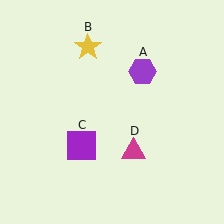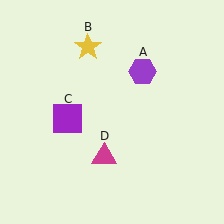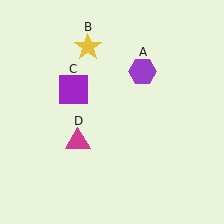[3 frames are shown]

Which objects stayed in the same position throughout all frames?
Purple hexagon (object A) and yellow star (object B) remained stationary.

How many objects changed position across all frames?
2 objects changed position: purple square (object C), magenta triangle (object D).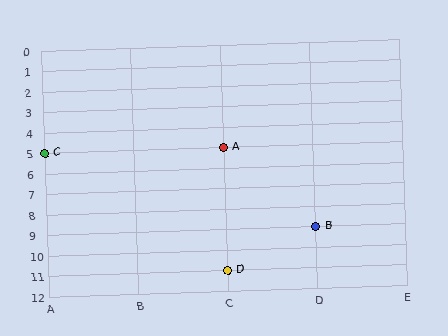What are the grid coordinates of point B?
Point B is at grid coordinates (D, 9).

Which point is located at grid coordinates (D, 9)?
Point B is at (D, 9).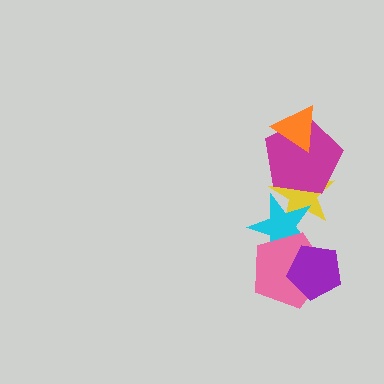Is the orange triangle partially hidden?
No, no other shape covers it.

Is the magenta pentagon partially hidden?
Yes, it is partially covered by another shape.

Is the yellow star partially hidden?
Yes, it is partially covered by another shape.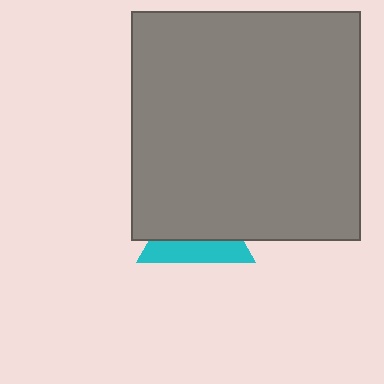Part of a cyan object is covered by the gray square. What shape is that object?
It is a triangle.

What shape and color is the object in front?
The object in front is a gray square.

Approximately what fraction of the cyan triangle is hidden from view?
Roughly 62% of the cyan triangle is hidden behind the gray square.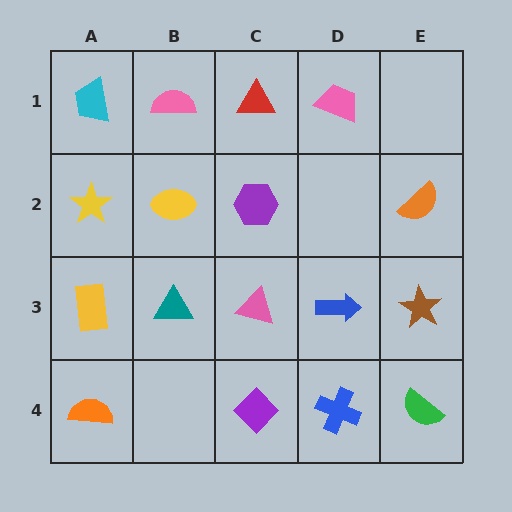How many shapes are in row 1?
4 shapes.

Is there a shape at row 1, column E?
No, that cell is empty.